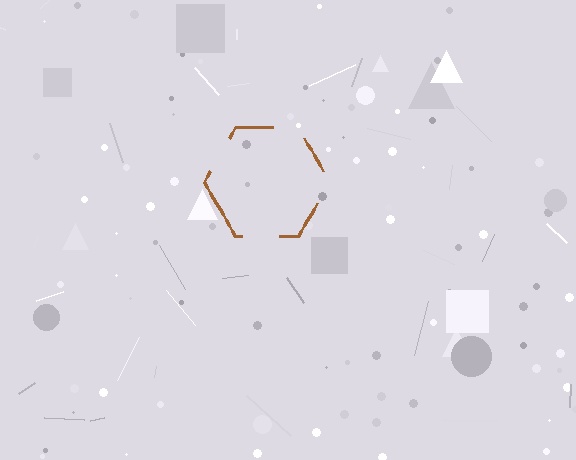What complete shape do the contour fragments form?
The contour fragments form a hexagon.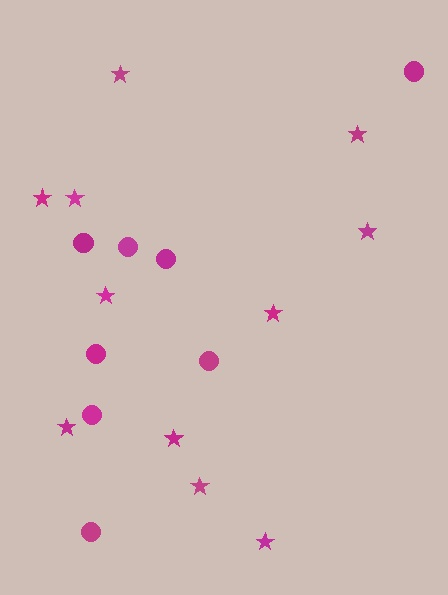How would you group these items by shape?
There are 2 groups: one group of stars (11) and one group of circles (8).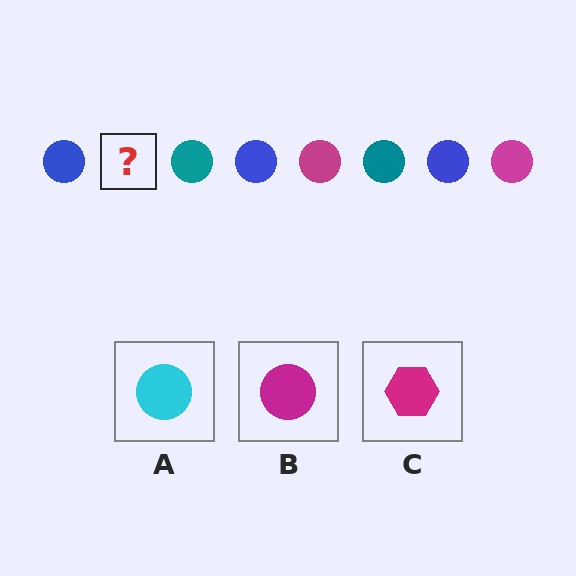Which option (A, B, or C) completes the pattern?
B.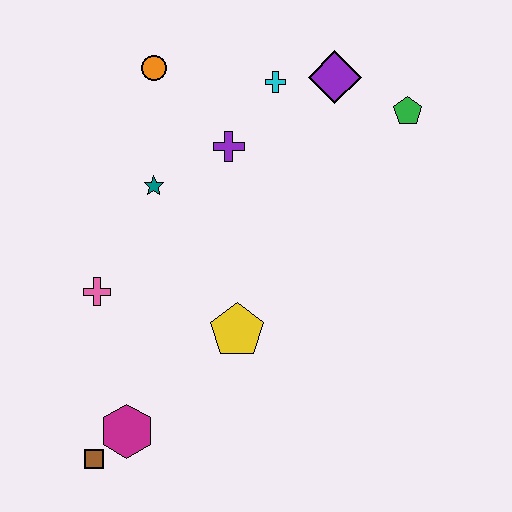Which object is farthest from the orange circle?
The brown square is farthest from the orange circle.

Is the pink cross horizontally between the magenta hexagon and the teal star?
No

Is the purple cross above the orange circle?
No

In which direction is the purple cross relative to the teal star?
The purple cross is to the right of the teal star.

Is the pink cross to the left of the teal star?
Yes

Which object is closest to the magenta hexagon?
The brown square is closest to the magenta hexagon.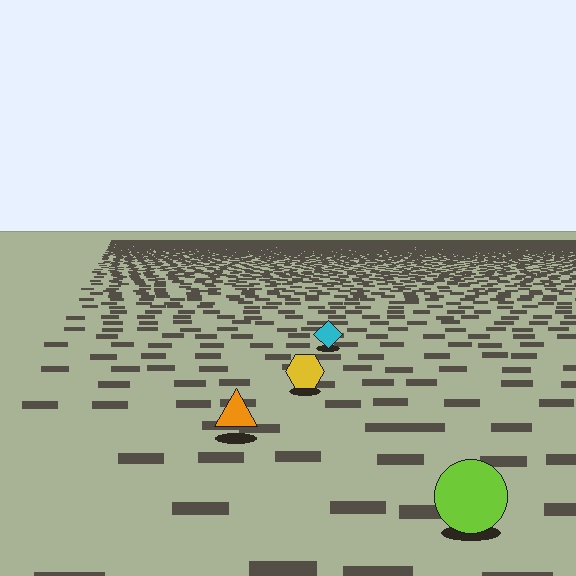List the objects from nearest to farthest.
From nearest to farthest: the lime circle, the orange triangle, the yellow hexagon, the cyan diamond.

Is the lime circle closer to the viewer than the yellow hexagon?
Yes. The lime circle is closer — you can tell from the texture gradient: the ground texture is coarser near it.